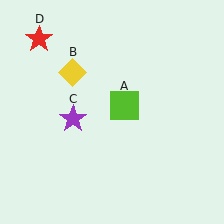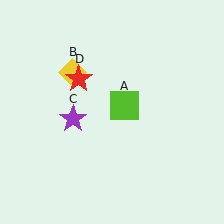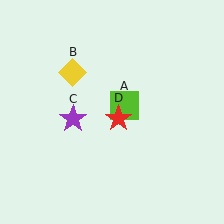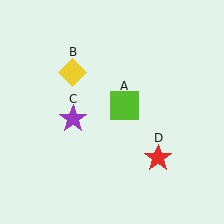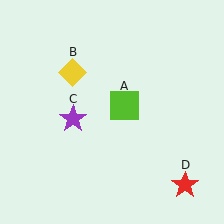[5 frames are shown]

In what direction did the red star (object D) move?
The red star (object D) moved down and to the right.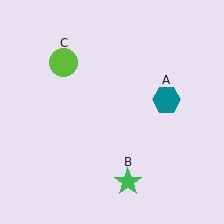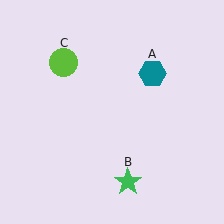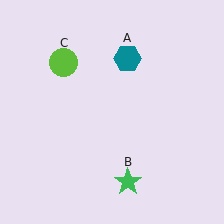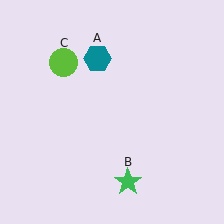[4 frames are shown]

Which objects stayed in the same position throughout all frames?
Green star (object B) and lime circle (object C) remained stationary.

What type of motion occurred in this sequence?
The teal hexagon (object A) rotated counterclockwise around the center of the scene.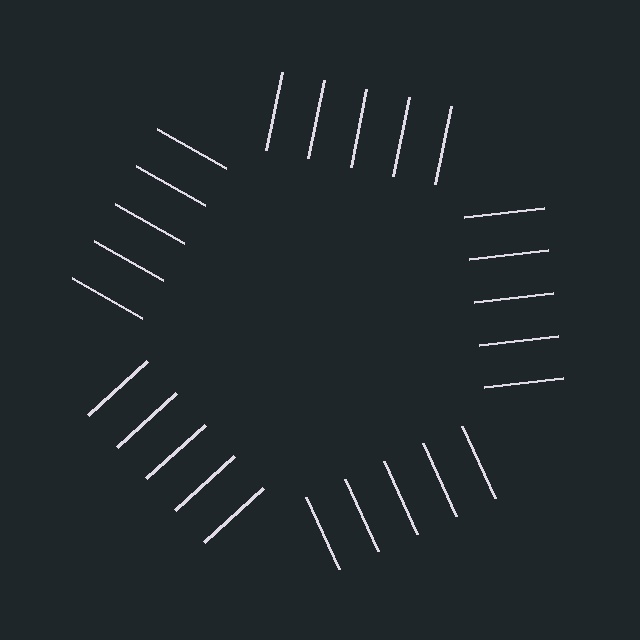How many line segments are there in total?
25 — 5 along each of the 5 edges.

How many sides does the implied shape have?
5 sides — the line-ends trace a pentagon.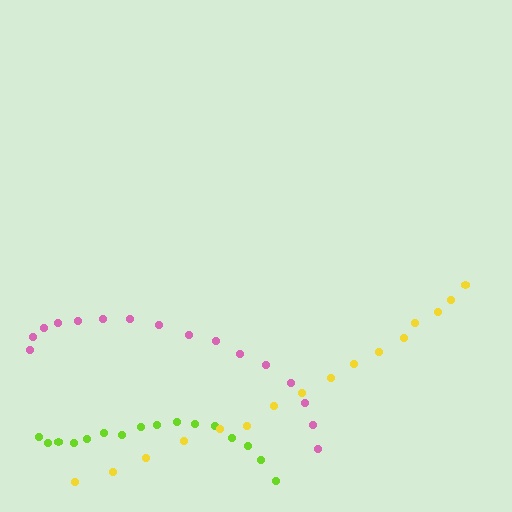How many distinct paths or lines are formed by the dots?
There are 3 distinct paths.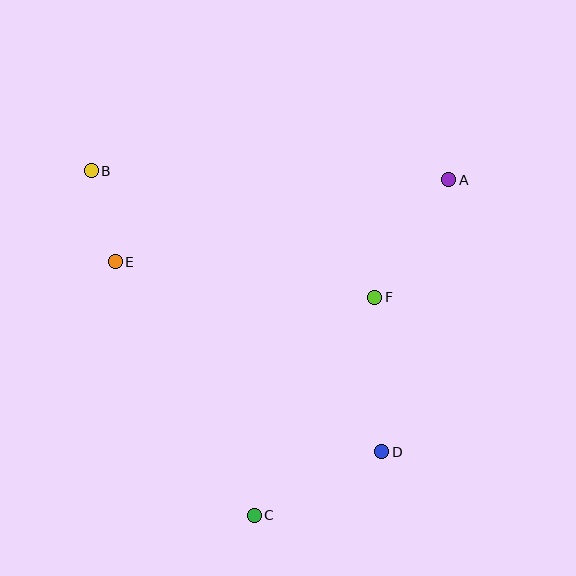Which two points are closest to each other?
Points B and E are closest to each other.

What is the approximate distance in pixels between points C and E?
The distance between C and E is approximately 289 pixels.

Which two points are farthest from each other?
Points B and D are farthest from each other.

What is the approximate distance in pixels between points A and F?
The distance between A and F is approximately 139 pixels.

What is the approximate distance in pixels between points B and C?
The distance between B and C is approximately 381 pixels.